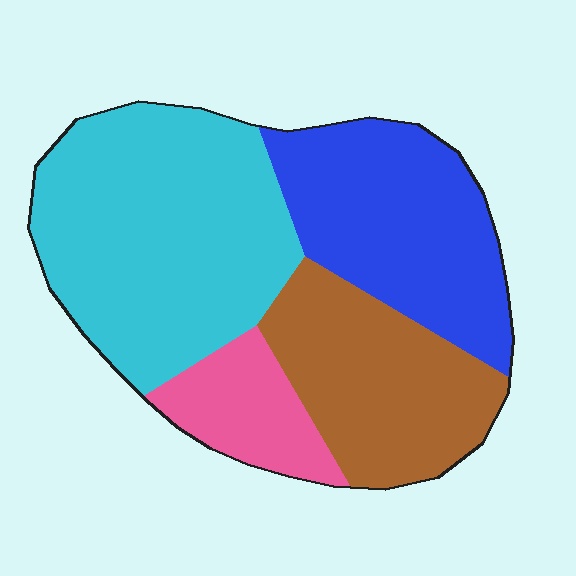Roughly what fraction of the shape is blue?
Blue takes up between a quarter and a half of the shape.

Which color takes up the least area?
Pink, at roughly 10%.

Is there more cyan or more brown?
Cyan.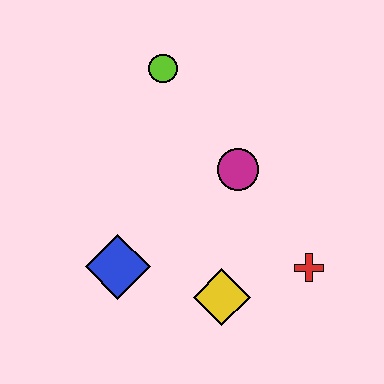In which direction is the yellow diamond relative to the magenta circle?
The yellow diamond is below the magenta circle.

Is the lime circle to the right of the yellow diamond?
No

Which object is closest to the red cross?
The yellow diamond is closest to the red cross.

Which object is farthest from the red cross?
The lime circle is farthest from the red cross.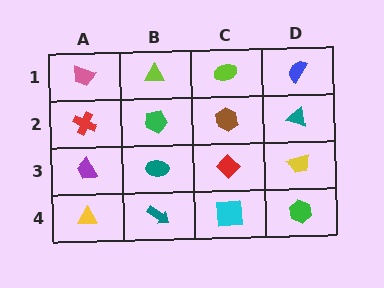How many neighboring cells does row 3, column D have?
3.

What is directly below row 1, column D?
A teal triangle.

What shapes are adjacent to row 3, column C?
A brown hexagon (row 2, column C), a cyan square (row 4, column C), a teal ellipse (row 3, column B), a yellow trapezoid (row 3, column D).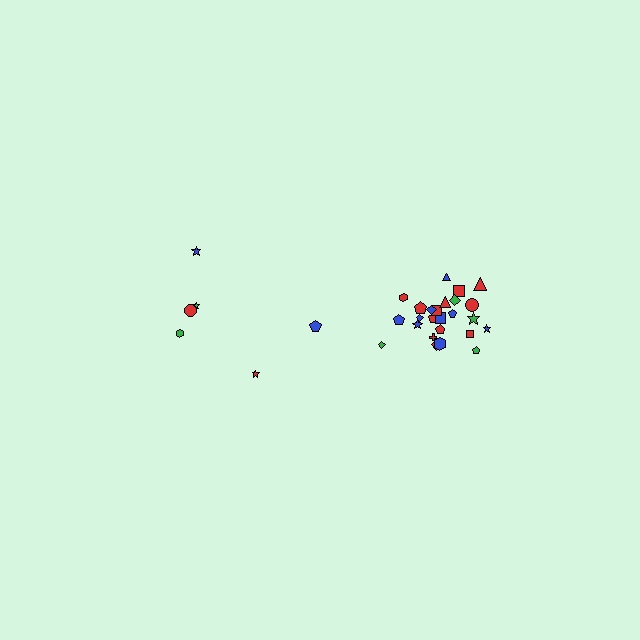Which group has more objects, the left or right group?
The right group.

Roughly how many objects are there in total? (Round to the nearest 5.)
Roughly 30 objects in total.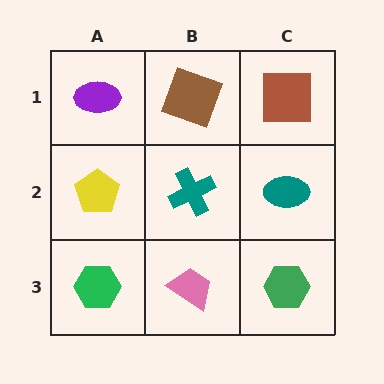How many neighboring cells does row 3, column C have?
2.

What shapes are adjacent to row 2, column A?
A purple ellipse (row 1, column A), a green hexagon (row 3, column A), a teal cross (row 2, column B).